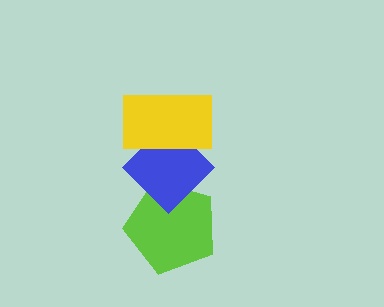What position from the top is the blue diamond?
The blue diamond is 2nd from the top.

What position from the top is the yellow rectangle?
The yellow rectangle is 1st from the top.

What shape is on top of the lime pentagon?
The blue diamond is on top of the lime pentagon.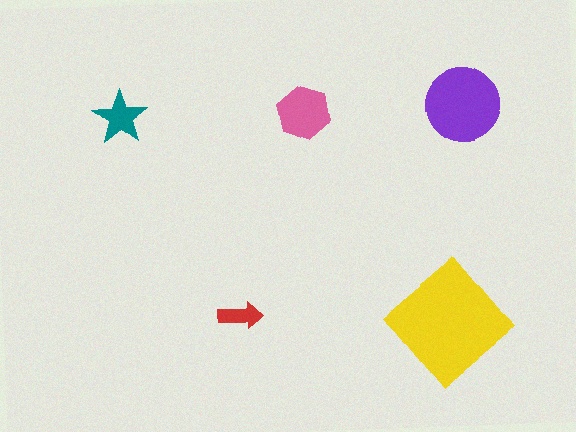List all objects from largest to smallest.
The yellow diamond, the purple circle, the pink hexagon, the teal star, the red arrow.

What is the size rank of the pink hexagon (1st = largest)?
3rd.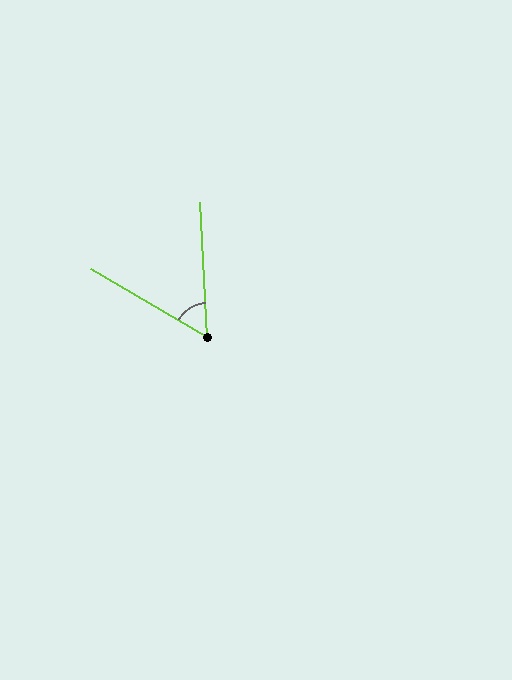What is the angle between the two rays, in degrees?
Approximately 57 degrees.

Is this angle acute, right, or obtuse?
It is acute.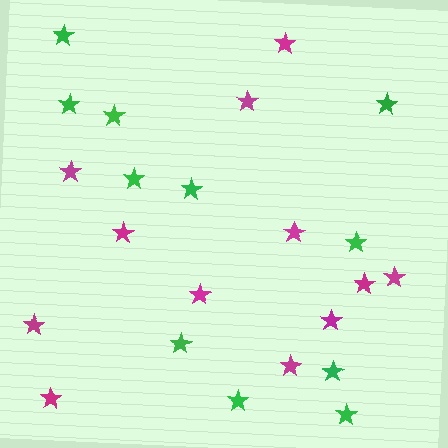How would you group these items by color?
There are 2 groups: one group of magenta stars (12) and one group of green stars (11).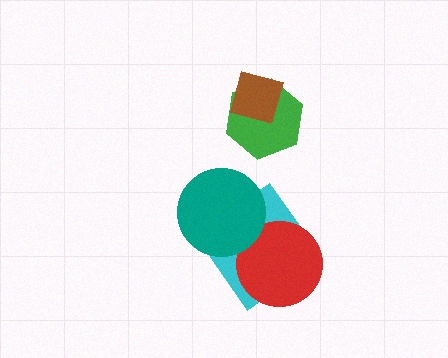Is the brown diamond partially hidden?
No, no other shape covers it.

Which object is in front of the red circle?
The teal circle is in front of the red circle.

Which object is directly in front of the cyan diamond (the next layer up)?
The red circle is directly in front of the cyan diamond.